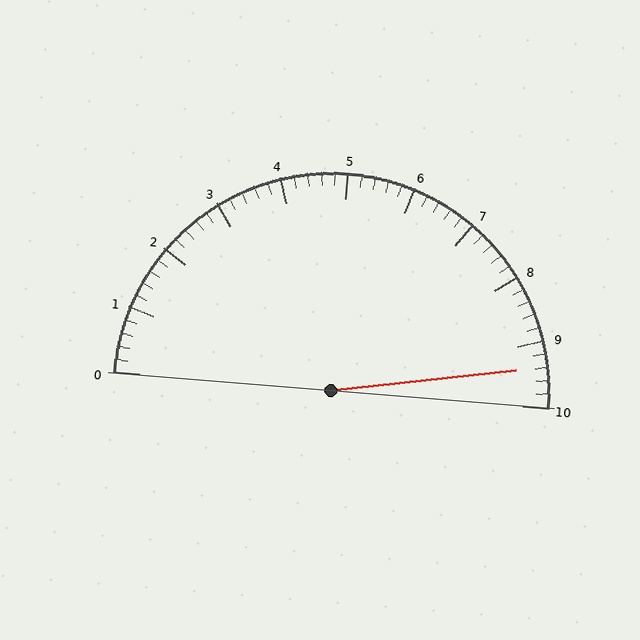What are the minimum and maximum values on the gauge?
The gauge ranges from 0 to 10.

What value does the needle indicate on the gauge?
The needle indicates approximately 9.4.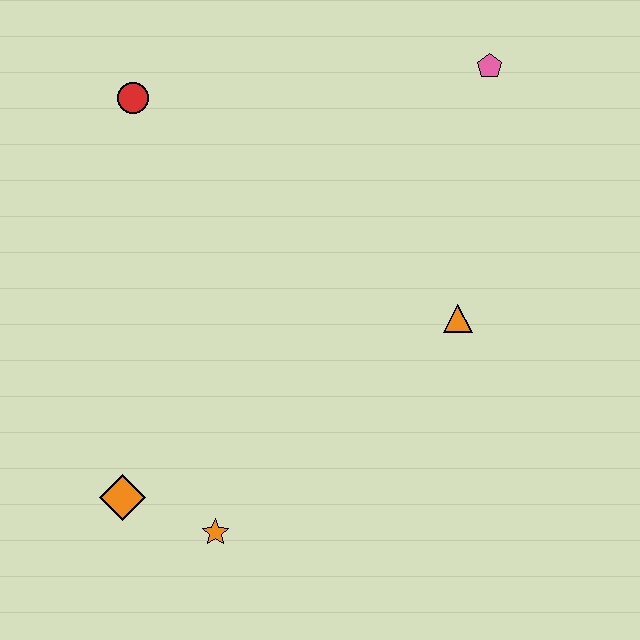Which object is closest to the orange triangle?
The pink pentagon is closest to the orange triangle.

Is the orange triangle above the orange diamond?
Yes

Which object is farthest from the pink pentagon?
The orange diamond is farthest from the pink pentagon.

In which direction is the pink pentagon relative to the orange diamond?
The pink pentagon is above the orange diamond.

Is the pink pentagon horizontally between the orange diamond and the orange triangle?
No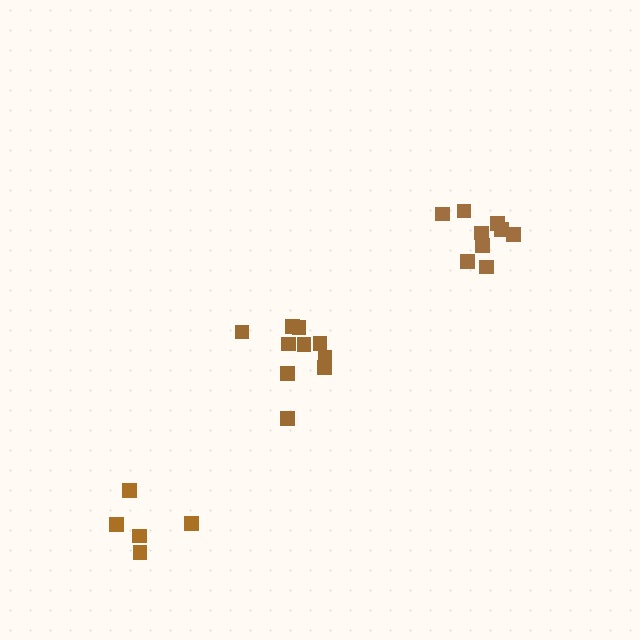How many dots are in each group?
Group 1: 5 dots, Group 2: 9 dots, Group 3: 10 dots (24 total).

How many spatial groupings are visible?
There are 3 spatial groupings.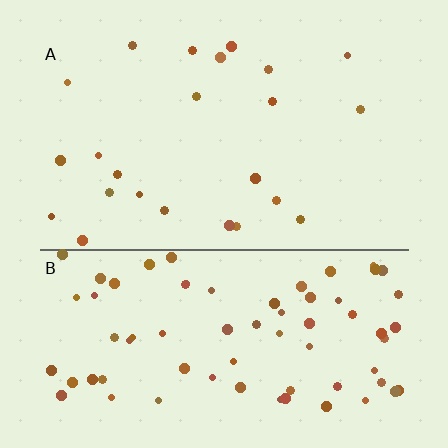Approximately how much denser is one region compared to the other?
Approximately 3.1× — region B over region A.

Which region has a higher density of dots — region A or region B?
B (the bottom).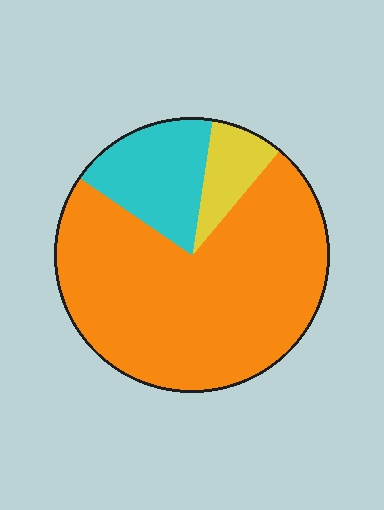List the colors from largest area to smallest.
From largest to smallest: orange, cyan, yellow.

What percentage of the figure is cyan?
Cyan covers about 20% of the figure.